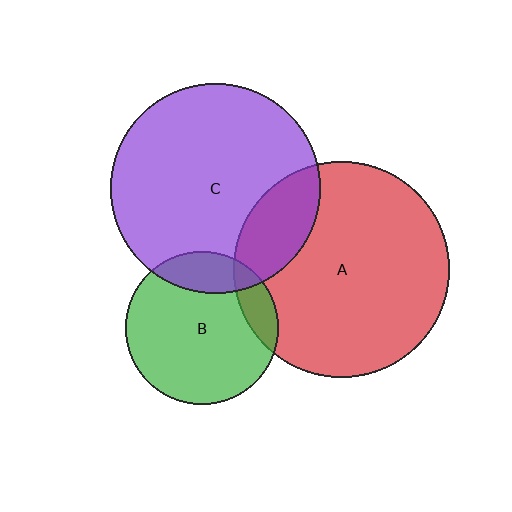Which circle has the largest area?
Circle A (red).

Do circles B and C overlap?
Yes.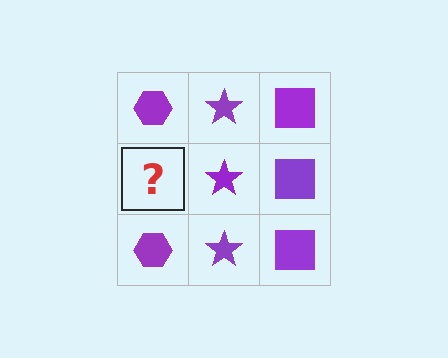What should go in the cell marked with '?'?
The missing cell should contain a purple hexagon.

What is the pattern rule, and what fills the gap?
The rule is that each column has a consistent shape. The gap should be filled with a purple hexagon.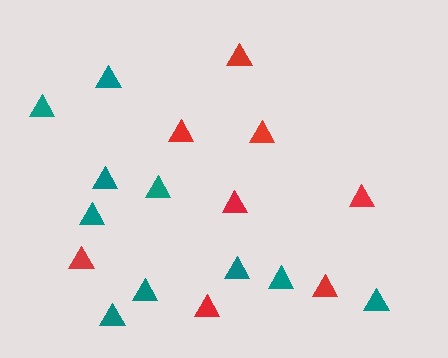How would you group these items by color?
There are 2 groups: one group of red triangles (8) and one group of teal triangles (10).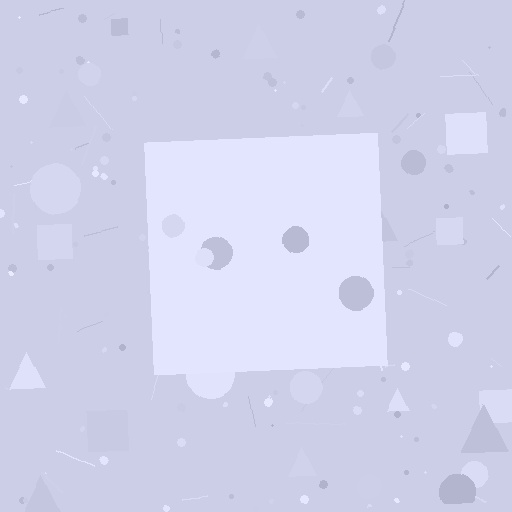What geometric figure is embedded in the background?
A square is embedded in the background.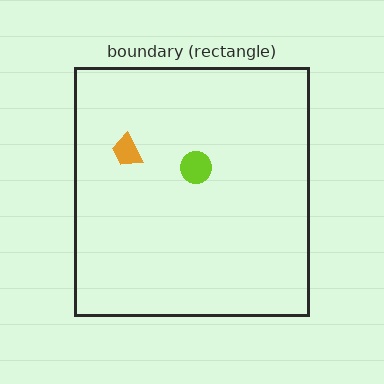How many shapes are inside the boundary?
2 inside, 0 outside.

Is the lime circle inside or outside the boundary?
Inside.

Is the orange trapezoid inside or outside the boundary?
Inside.